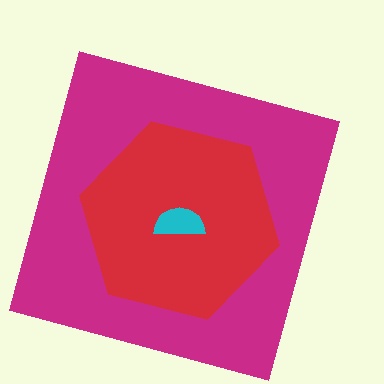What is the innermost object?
The cyan semicircle.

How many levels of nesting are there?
3.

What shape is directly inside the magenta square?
The red hexagon.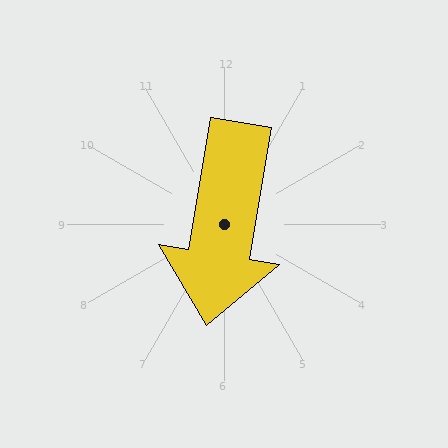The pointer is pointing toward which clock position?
Roughly 6 o'clock.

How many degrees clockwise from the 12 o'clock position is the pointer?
Approximately 190 degrees.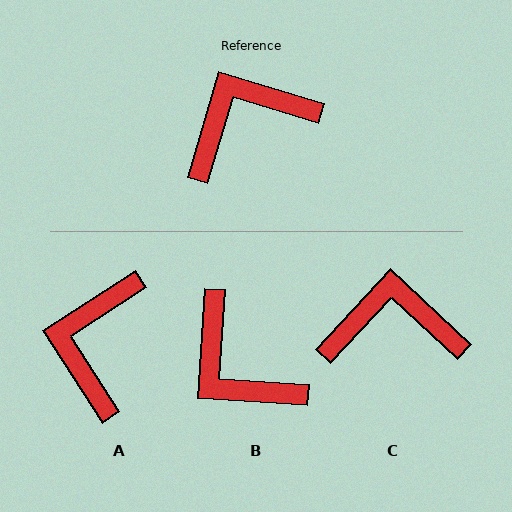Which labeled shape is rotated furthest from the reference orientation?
B, about 103 degrees away.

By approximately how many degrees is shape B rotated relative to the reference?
Approximately 103 degrees counter-clockwise.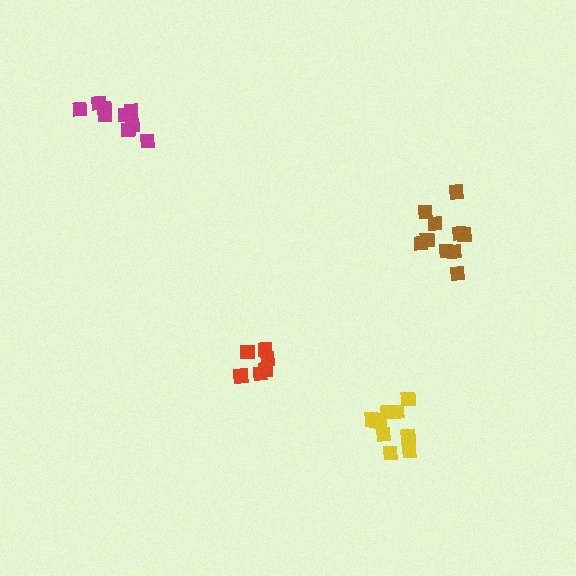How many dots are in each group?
Group 1: 10 dots, Group 2: 10 dots, Group 3: 9 dots, Group 4: 6 dots (35 total).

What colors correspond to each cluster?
The clusters are colored: brown, yellow, magenta, red.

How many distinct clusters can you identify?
There are 4 distinct clusters.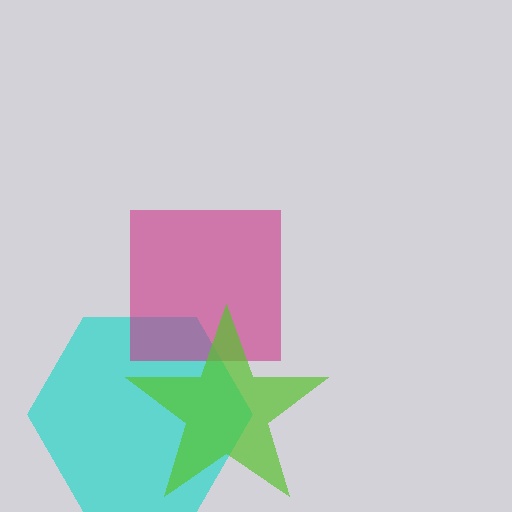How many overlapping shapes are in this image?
There are 3 overlapping shapes in the image.